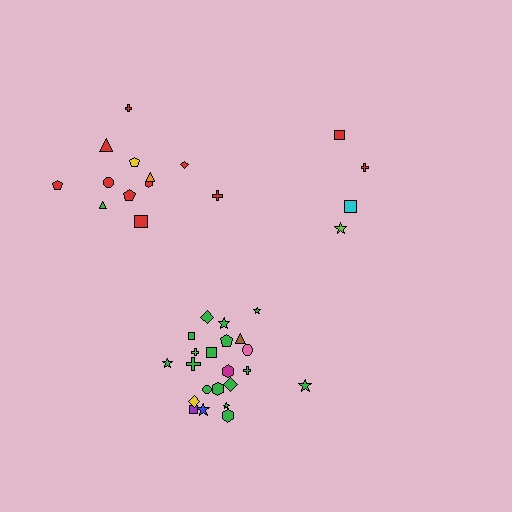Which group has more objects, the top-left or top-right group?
The top-left group.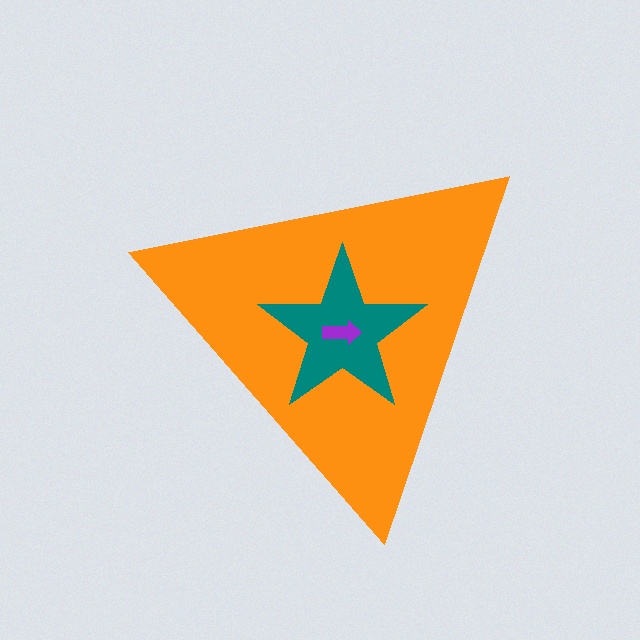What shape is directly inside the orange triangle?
The teal star.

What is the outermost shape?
The orange triangle.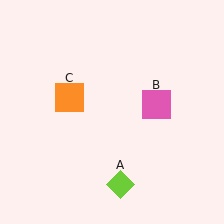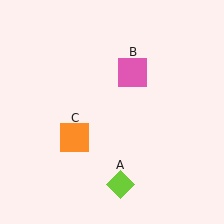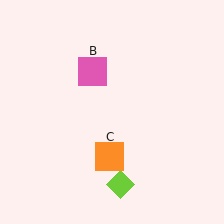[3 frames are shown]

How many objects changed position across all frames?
2 objects changed position: pink square (object B), orange square (object C).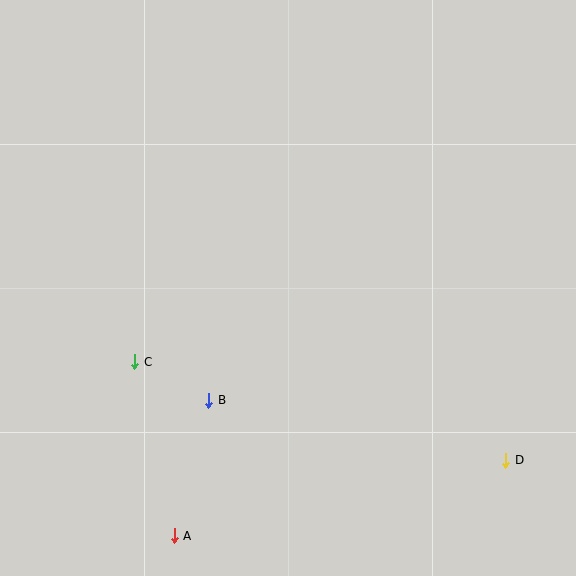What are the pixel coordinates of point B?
Point B is at (209, 400).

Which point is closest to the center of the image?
Point B at (209, 400) is closest to the center.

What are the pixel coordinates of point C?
Point C is at (135, 362).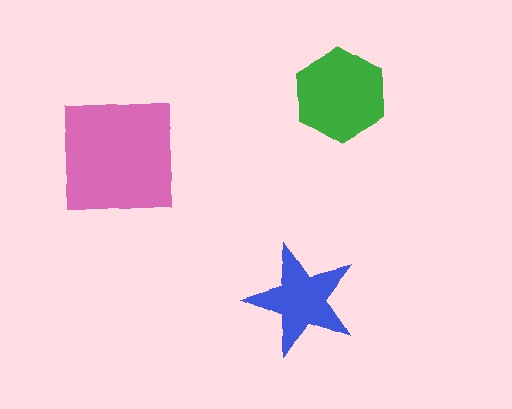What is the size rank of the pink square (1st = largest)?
1st.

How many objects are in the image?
There are 3 objects in the image.